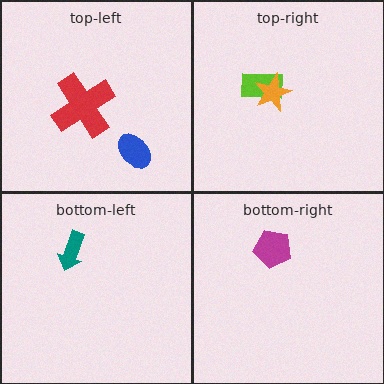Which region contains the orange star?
The top-right region.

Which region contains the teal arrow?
The bottom-left region.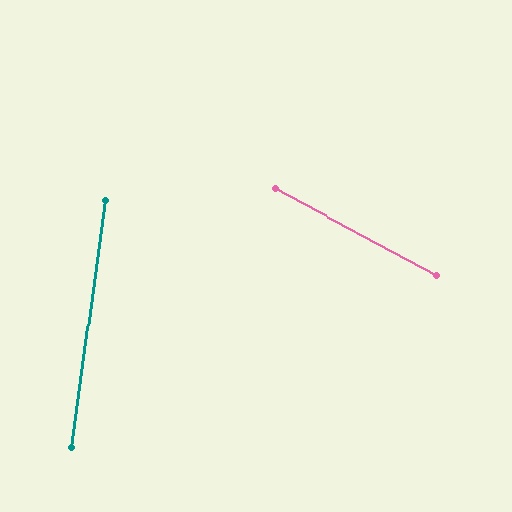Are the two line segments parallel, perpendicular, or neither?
Neither parallel nor perpendicular — they differ by about 70°.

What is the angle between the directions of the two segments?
Approximately 70 degrees.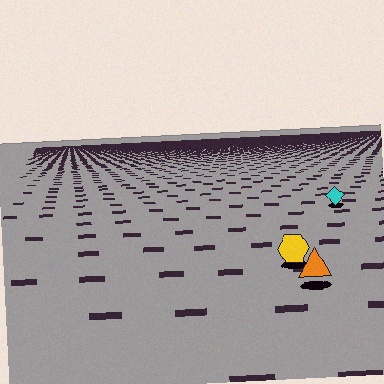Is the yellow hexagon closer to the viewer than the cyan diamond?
Yes. The yellow hexagon is closer — you can tell from the texture gradient: the ground texture is coarser near it.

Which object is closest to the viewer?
The orange triangle is closest. The texture marks near it are larger and more spread out.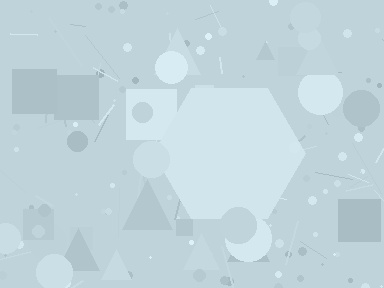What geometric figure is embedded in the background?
A hexagon is embedded in the background.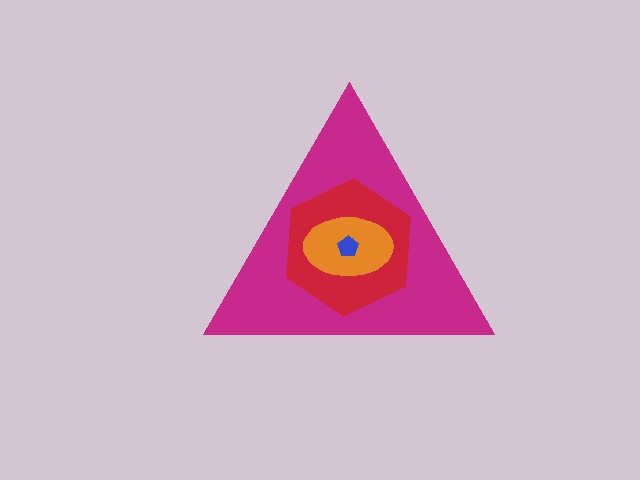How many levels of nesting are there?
4.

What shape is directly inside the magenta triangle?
The red hexagon.